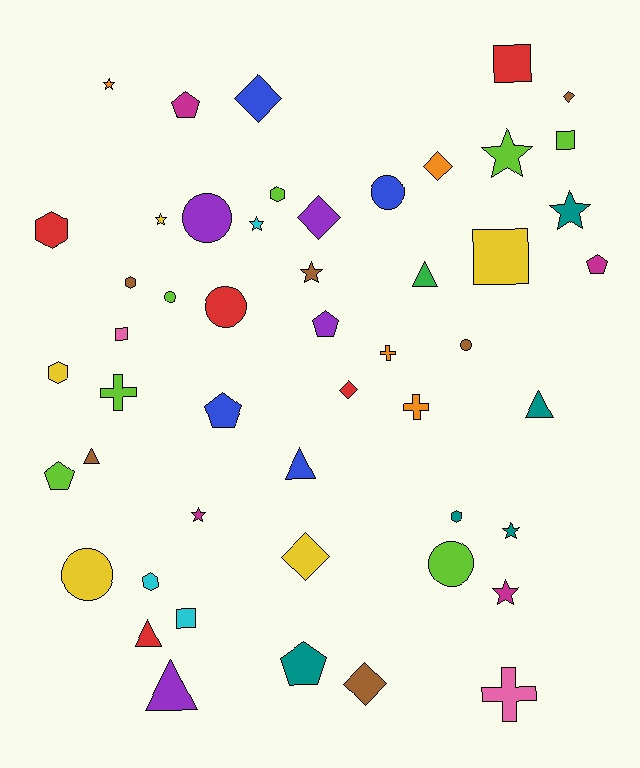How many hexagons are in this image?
There are 6 hexagons.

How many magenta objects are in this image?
There are 4 magenta objects.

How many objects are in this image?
There are 50 objects.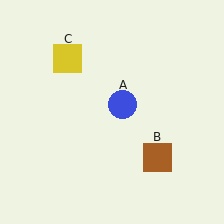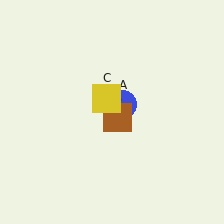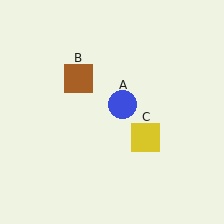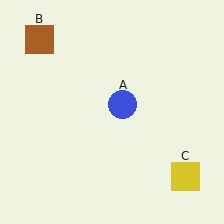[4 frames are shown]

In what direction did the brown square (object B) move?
The brown square (object B) moved up and to the left.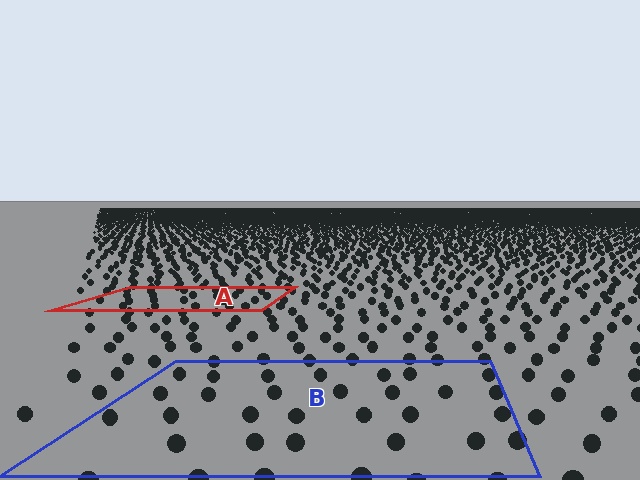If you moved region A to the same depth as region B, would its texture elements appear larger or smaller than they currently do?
They would appear larger. At a closer depth, the same texture elements are projected at a bigger on-screen size.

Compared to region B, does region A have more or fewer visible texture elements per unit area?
Region A has more texture elements per unit area — they are packed more densely because it is farther away.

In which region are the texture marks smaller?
The texture marks are smaller in region A, because it is farther away.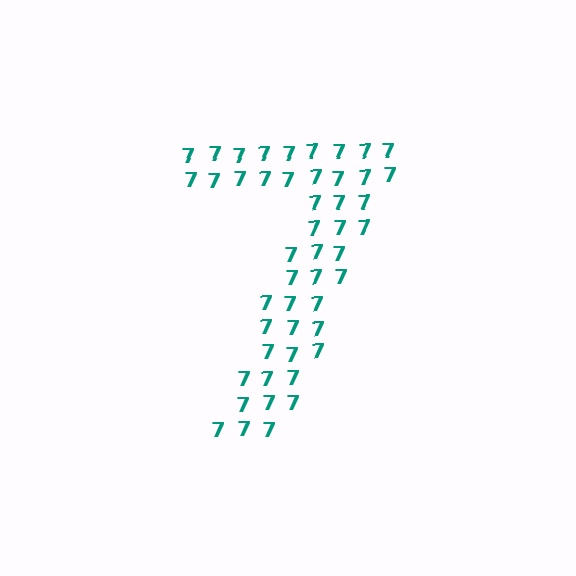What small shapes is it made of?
It is made of small digit 7's.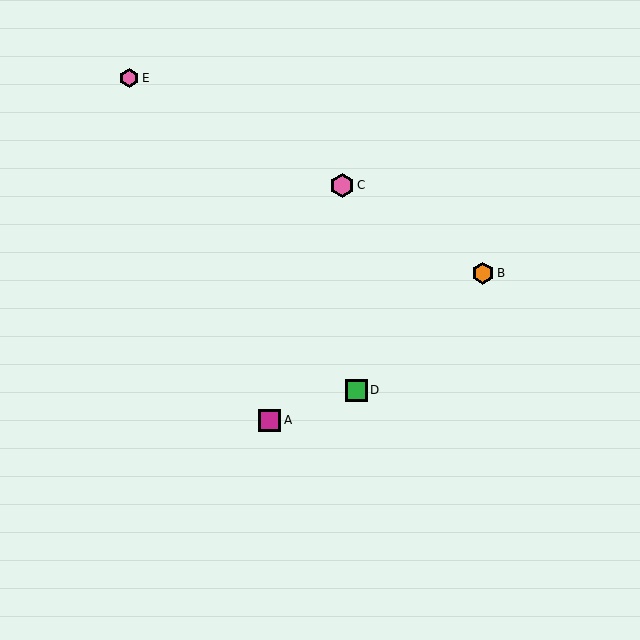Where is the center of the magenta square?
The center of the magenta square is at (269, 420).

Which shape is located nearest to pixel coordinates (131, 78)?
The pink hexagon (labeled E) at (129, 78) is nearest to that location.